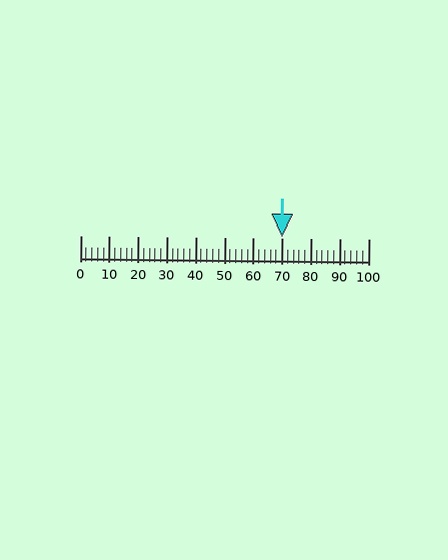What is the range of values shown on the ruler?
The ruler shows values from 0 to 100.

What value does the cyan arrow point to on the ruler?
The cyan arrow points to approximately 70.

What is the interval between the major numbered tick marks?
The major tick marks are spaced 10 units apart.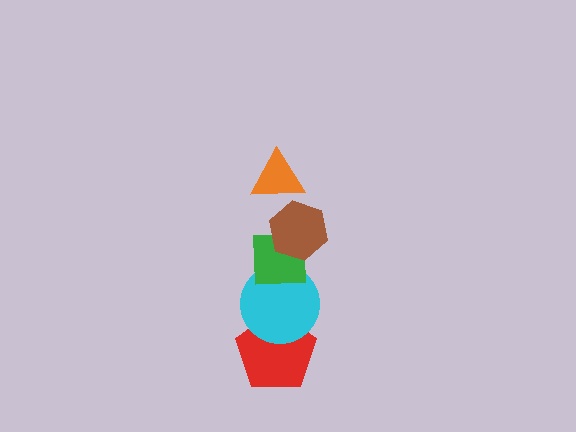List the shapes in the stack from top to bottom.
From top to bottom: the orange triangle, the brown hexagon, the green square, the cyan circle, the red pentagon.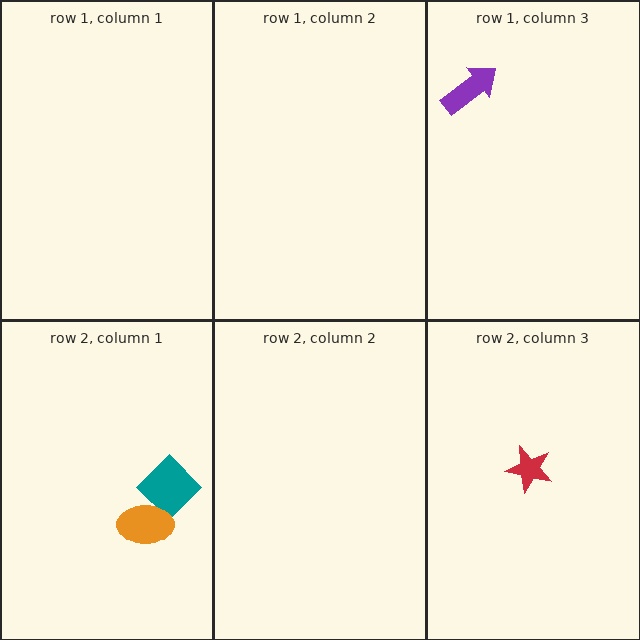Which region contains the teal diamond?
The row 2, column 1 region.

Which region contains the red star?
The row 2, column 3 region.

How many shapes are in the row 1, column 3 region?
1.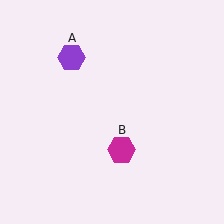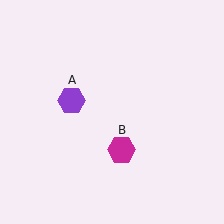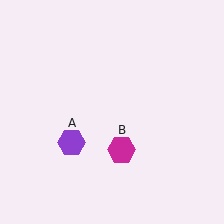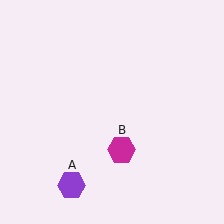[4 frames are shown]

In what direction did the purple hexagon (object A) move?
The purple hexagon (object A) moved down.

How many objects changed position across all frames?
1 object changed position: purple hexagon (object A).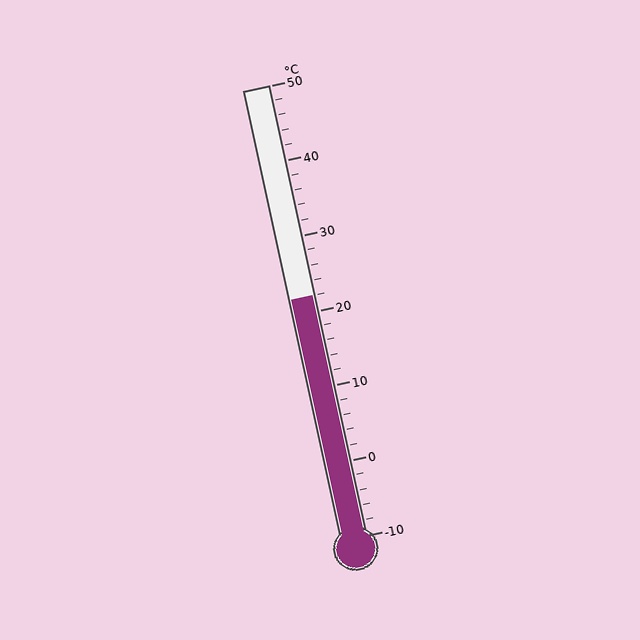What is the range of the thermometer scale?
The thermometer scale ranges from -10°C to 50°C.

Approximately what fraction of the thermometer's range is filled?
The thermometer is filled to approximately 55% of its range.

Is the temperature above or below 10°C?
The temperature is above 10°C.